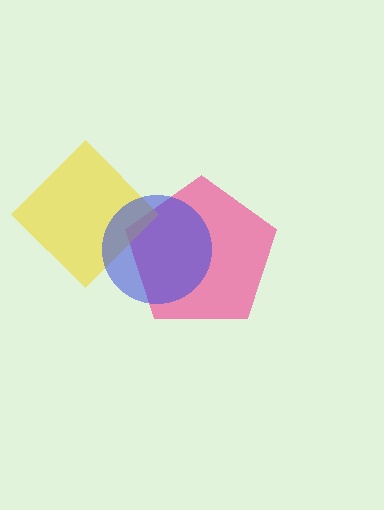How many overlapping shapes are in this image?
There are 3 overlapping shapes in the image.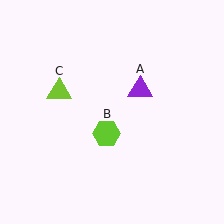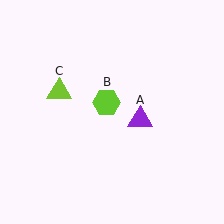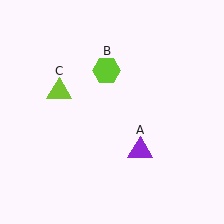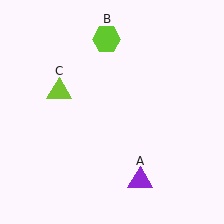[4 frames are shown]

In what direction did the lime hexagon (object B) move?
The lime hexagon (object B) moved up.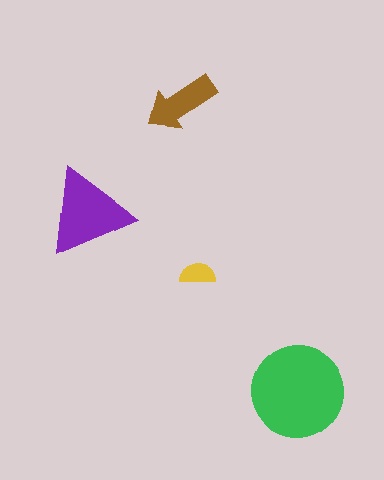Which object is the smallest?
The yellow semicircle.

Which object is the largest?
The green circle.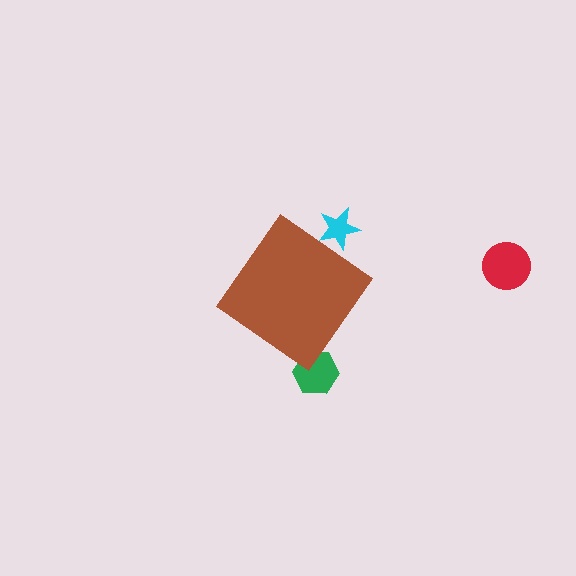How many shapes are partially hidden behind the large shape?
2 shapes are partially hidden.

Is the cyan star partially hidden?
Yes, the cyan star is partially hidden behind the brown diamond.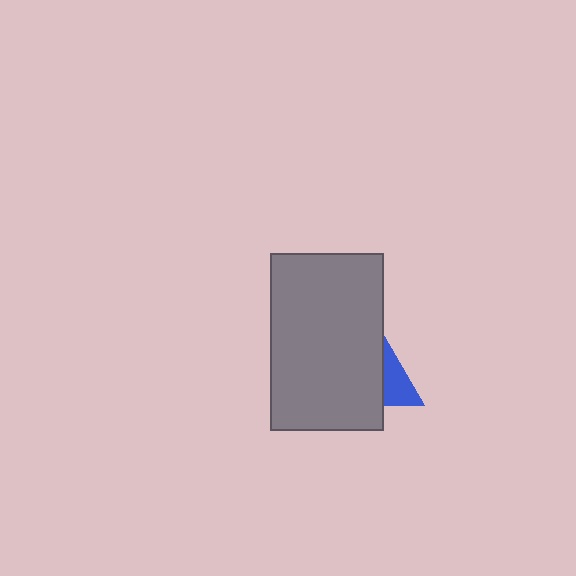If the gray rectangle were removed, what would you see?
You would see the complete blue triangle.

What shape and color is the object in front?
The object in front is a gray rectangle.